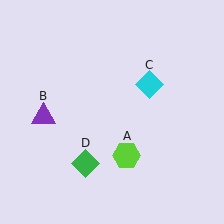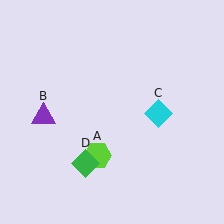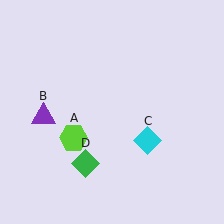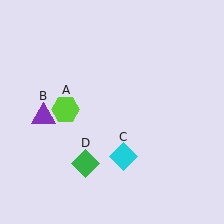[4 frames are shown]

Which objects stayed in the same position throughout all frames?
Purple triangle (object B) and green diamond (object D) remained stationary.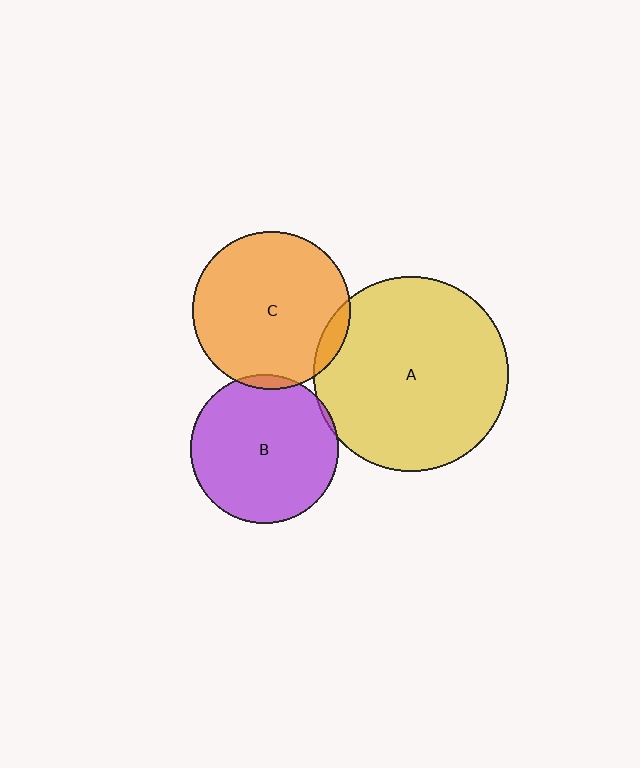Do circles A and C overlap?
Yes.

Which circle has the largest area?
Circle A (yellow).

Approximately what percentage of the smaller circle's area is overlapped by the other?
Approximately 5%.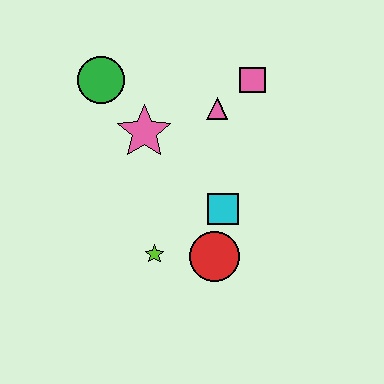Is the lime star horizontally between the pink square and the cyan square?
No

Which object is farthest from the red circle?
The green circle is farthest from the red circle.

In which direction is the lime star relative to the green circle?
The lime star is below the green circle.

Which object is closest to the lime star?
The red circle is closest to the lime star.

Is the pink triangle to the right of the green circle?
Yes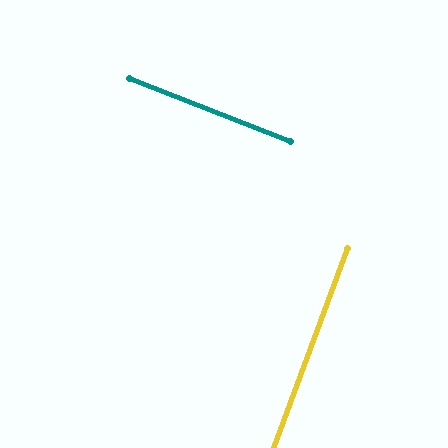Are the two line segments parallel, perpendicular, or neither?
Perpendicular — they meet at approximately 89°.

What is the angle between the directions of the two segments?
Approximately 89 degrees.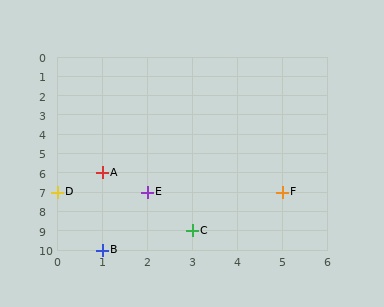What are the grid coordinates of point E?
Point E is at grid coordinates (2, 7).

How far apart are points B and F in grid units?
Points B and F are 4 columns and 3 rows apart (about 5.0 grid units diagonally).